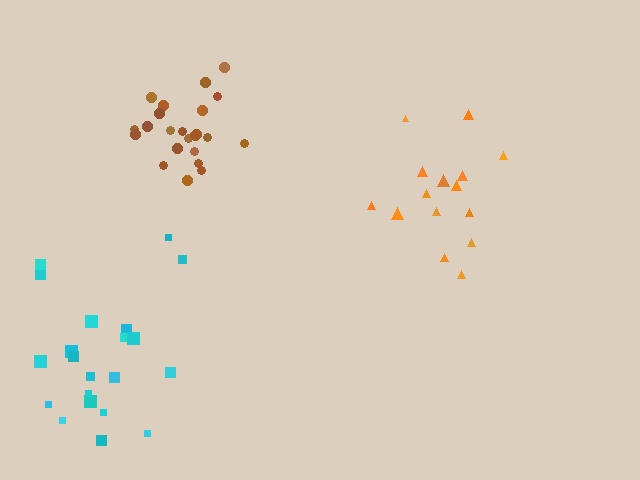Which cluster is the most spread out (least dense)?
Orange.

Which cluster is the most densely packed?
Brown.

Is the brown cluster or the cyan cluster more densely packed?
Brown.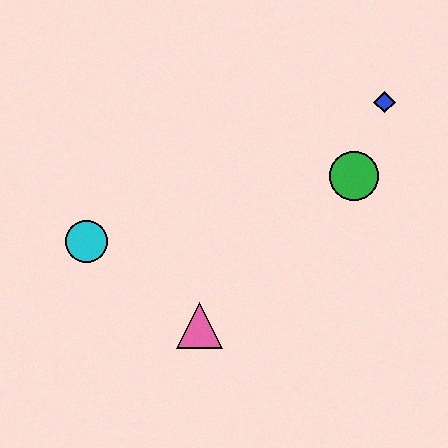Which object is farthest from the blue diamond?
The cyan circle is farthest from the blue diamond.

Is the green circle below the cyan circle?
No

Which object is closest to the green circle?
The blue diamond is closest to the green circle.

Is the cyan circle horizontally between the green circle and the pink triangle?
No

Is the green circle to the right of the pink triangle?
Yes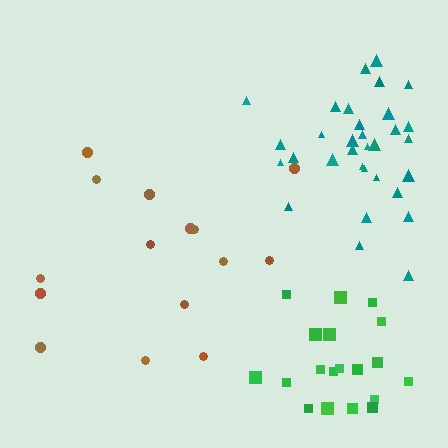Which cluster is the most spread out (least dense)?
Brown.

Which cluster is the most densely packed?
Teal.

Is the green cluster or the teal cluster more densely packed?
Teal.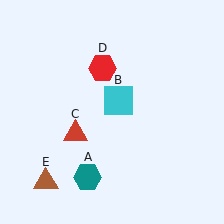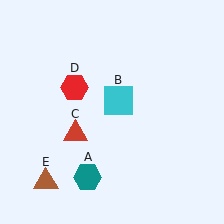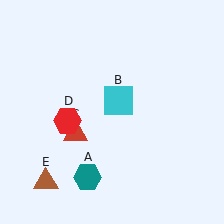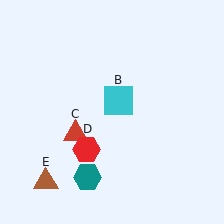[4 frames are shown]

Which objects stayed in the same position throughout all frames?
Teal hexagon (object A) and cyan square (object B) and red triangle (object C) and brown triangle (object E) remained stationary.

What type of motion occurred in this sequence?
The red hexagon (object D) rotated counterclockwise around the center of the scene.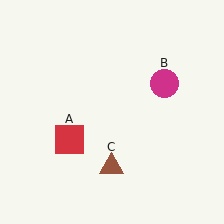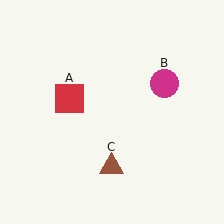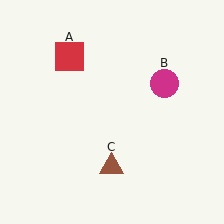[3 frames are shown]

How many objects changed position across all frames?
1 object changed position: red square (object A).